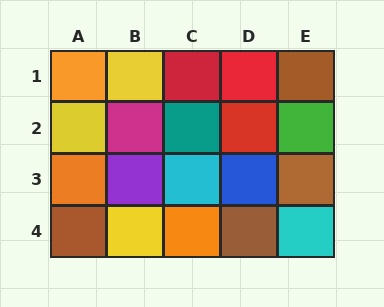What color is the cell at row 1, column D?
Red.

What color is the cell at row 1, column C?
Red.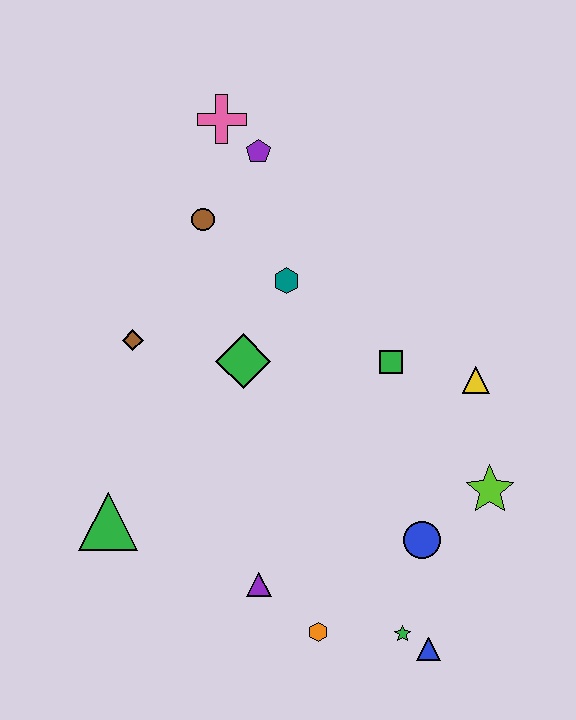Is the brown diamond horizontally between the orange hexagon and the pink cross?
No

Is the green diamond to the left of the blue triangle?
Yes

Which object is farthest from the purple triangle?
The pink cross is farthest from the purple triangle.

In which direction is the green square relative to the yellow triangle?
The green square is to the left of the yellow triangle.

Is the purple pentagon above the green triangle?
Yes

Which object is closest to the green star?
The blue triangle is closest to the green star.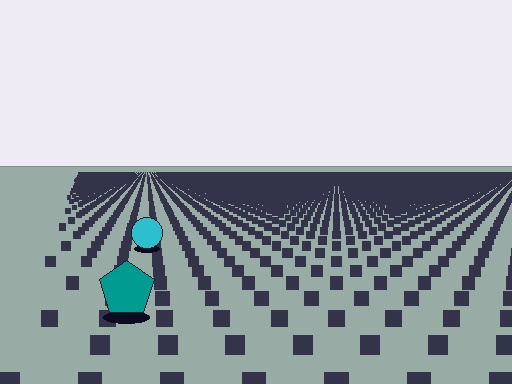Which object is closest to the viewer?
The teal pentagon is closest. The texture marks near it are larger and more spread out.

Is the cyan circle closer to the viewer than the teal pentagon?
No. The teal pentagon is closer — you can tell from the texture gradient: the ground texture is coarser near it.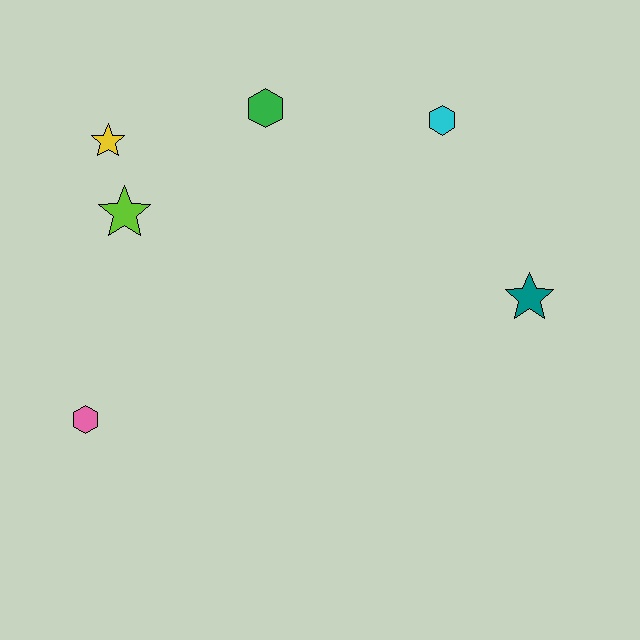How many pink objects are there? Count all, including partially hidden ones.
There is 1 pink object.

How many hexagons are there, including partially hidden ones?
There are 3 hexagons.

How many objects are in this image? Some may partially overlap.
There are 6 objects.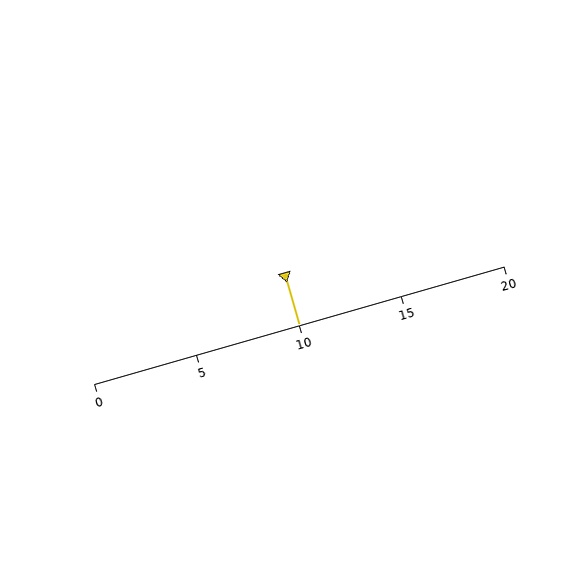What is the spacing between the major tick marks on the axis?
The major ticks are spaced 5 apart.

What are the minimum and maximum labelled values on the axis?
The axis runs from 0 to 20.